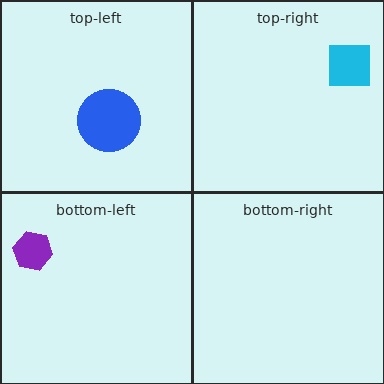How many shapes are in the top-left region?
1.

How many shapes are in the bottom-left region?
1.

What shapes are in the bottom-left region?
The purple hexagon.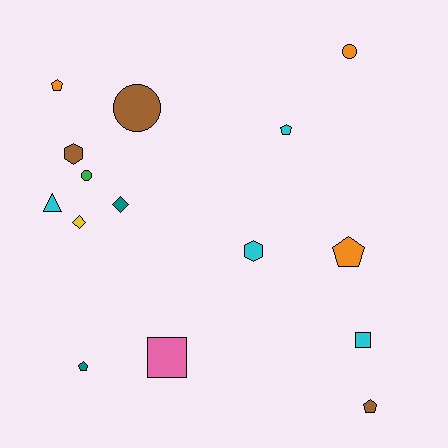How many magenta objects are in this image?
There are no magenta objects.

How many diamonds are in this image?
There are 2 diamonds.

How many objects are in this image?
There are 15 objects.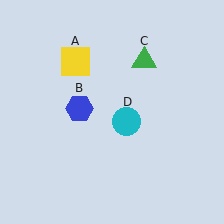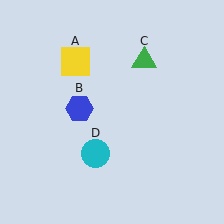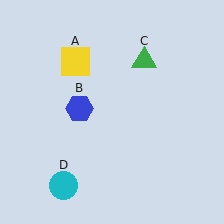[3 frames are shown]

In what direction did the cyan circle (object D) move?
The cyan circle (object D) moved down and to the left.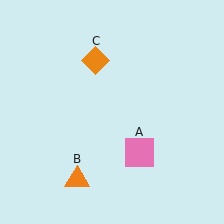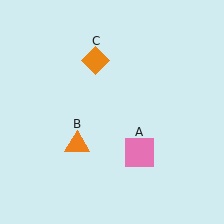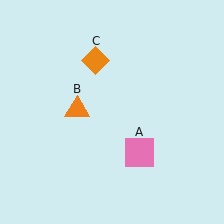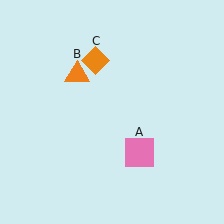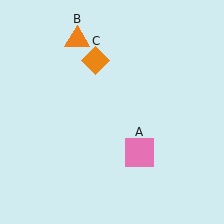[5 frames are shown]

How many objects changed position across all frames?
1 object changed position: orange triangle (object B).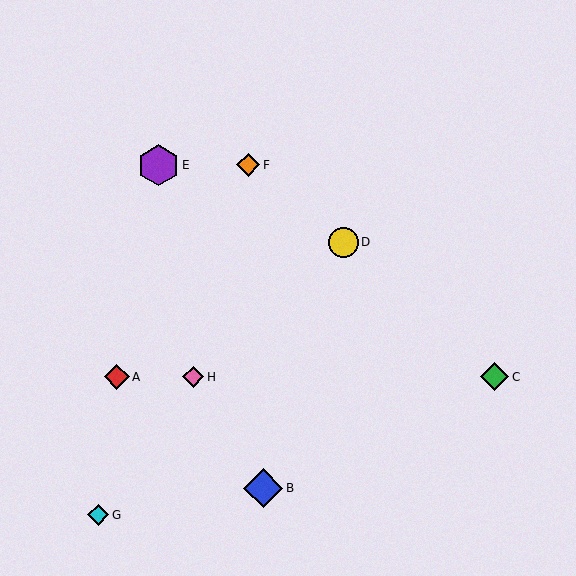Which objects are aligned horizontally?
Objects A, C, H are aligned horizontally.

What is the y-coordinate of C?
Object C is at y≈377.